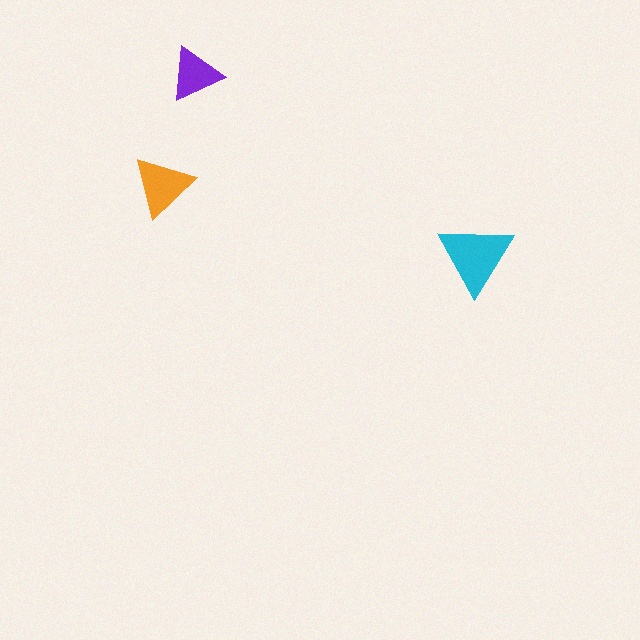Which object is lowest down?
The cyan triangle is bottommost.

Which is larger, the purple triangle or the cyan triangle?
The cyan one.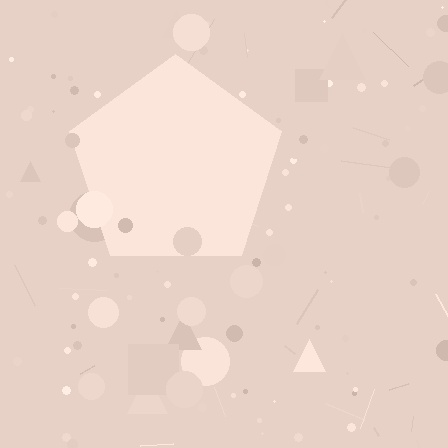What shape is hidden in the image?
A pentagon is hidden in the image.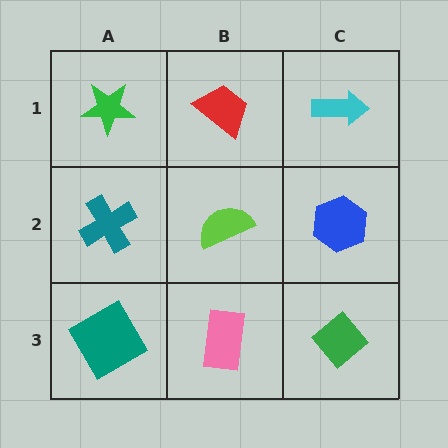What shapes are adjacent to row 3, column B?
A lime semicircle (row 2, column B), a teal diamond (row 3, column A), a green diamond (row 3, column C).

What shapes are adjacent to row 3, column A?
A teal cross (row 2, column A), a pink rectangle (row 3, column B).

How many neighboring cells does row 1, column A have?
2.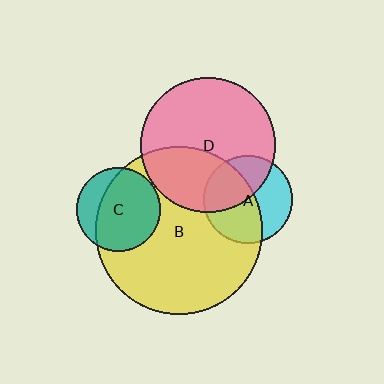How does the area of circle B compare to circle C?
Approximately 3.9 times.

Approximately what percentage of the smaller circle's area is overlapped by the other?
Approximately 75%.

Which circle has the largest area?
Circle B (yellow).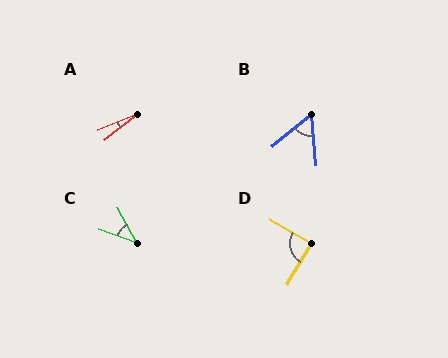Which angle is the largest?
D, at approximately 90 degrees.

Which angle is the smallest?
A, at approximately 16 degrees.